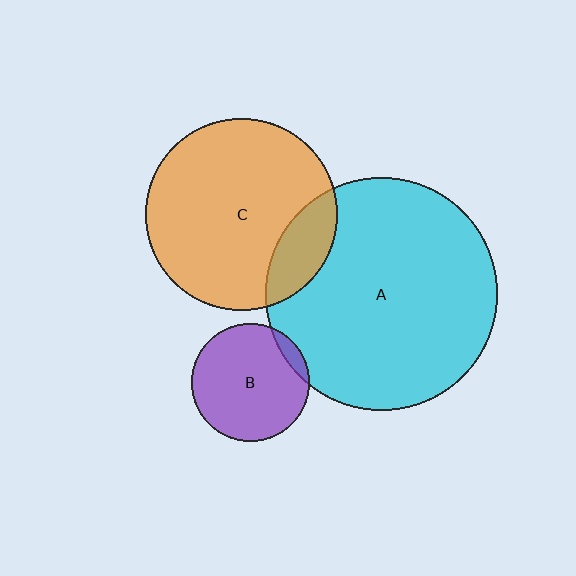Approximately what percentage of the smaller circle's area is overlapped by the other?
Approximately 10%.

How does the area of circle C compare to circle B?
Approximately 2.6 times.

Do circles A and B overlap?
Yes.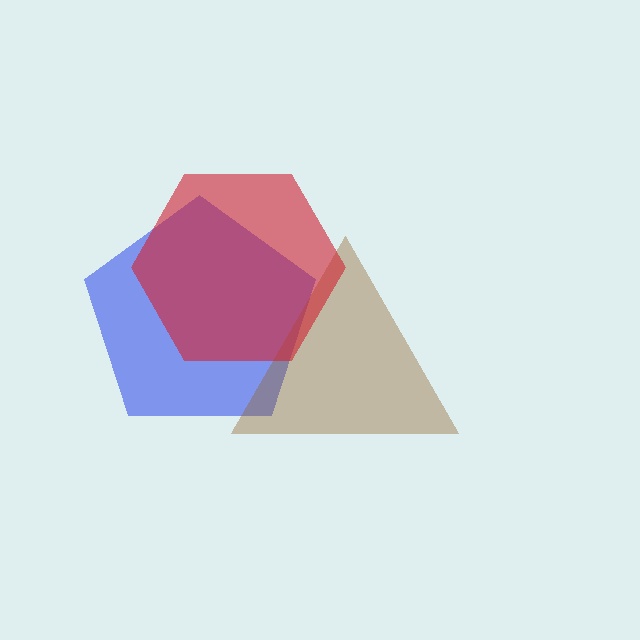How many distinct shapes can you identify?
There are 3 distinct shapes: a blue pentagon, a brown triangle, a red hexagon.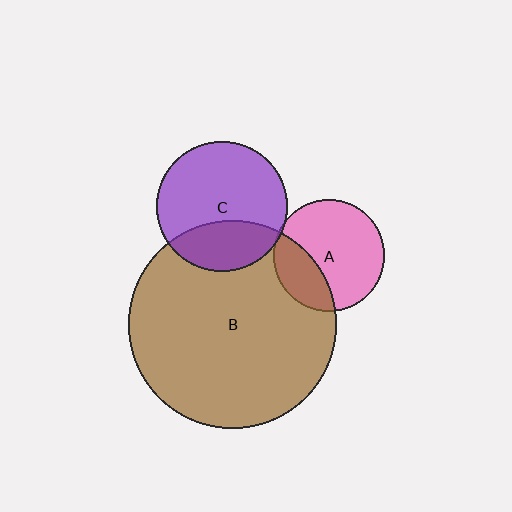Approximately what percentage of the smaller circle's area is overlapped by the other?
Approximately 30%.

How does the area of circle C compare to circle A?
Approximately 1.4 times.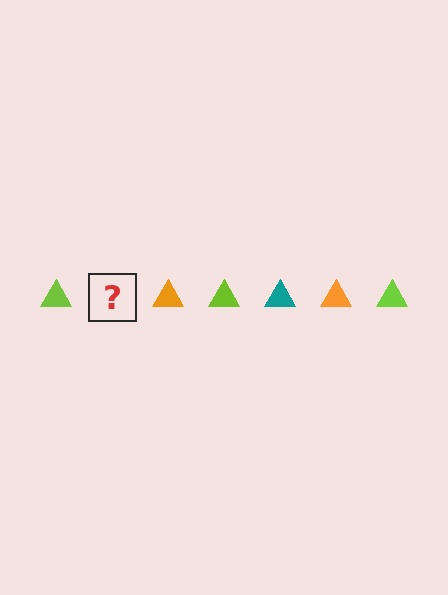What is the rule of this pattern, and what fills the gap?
The rule is that the pattern cycles through lime, teal, orange triangles. The gap should be filled with a teal triangle.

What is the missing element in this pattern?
The missing element is a teal triangle.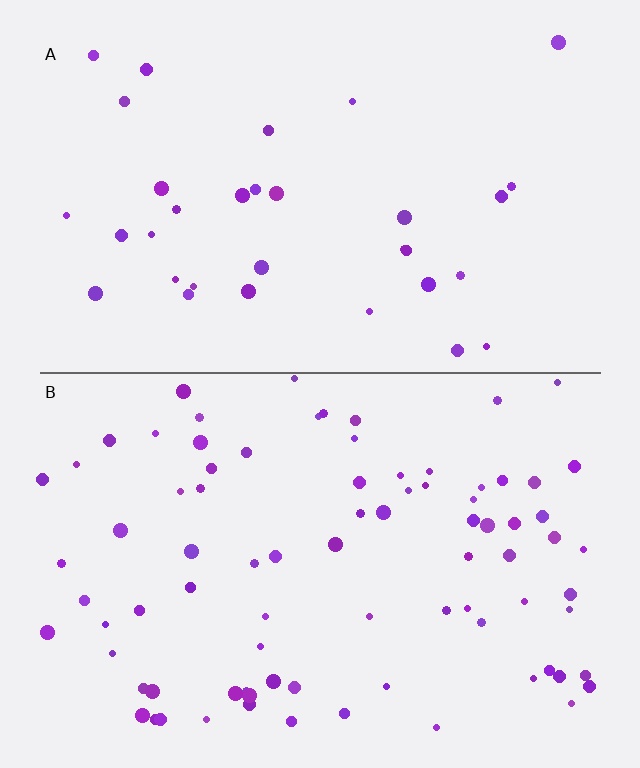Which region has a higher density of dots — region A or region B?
B (the bottom).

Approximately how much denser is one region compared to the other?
Approximately 2.5× — region B over region A.